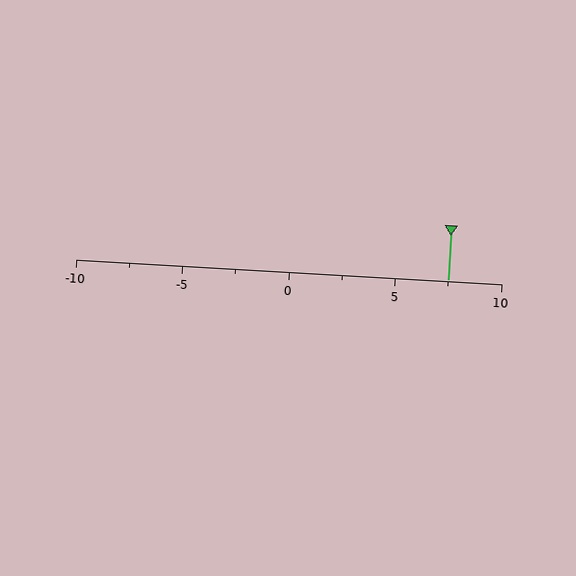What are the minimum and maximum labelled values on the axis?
The axis runs from -10 to 10.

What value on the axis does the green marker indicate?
The marker indicates approximately 7.5.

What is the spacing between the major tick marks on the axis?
The major ticks are spaced 5 apart.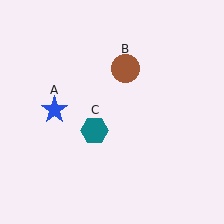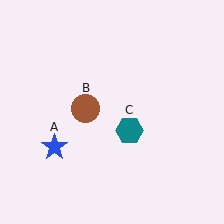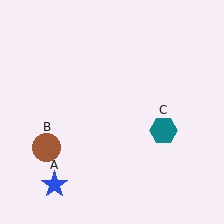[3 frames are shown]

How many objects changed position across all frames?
3 objects changed position: blue star (object A), brown circle (object B), teal hexagon (object C).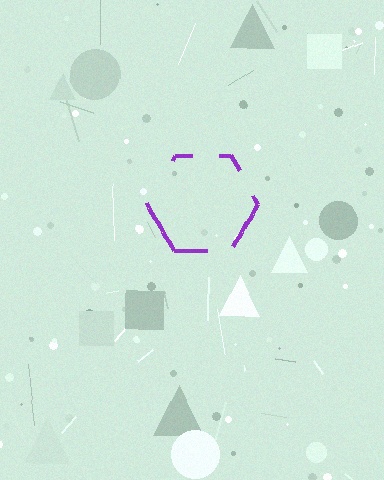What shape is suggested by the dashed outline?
The dashed outline suggests a hexagon.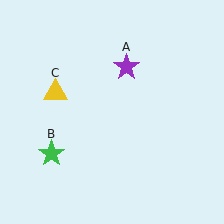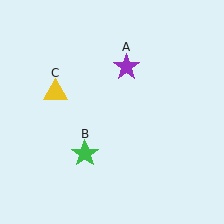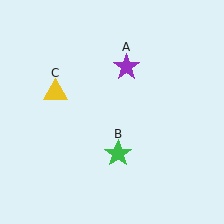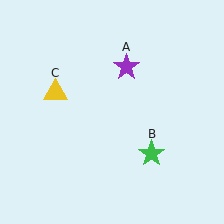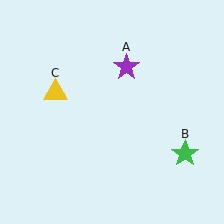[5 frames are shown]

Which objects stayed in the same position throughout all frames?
Purple star (object A) and yellow triangle (object C) remained stationary.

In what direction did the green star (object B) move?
The green star (object B) moved right.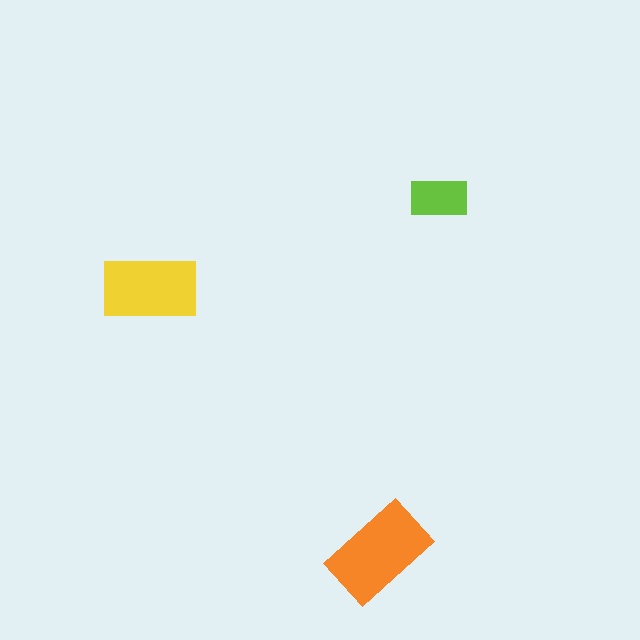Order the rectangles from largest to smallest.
the orange one, the yellow one, the lime one.